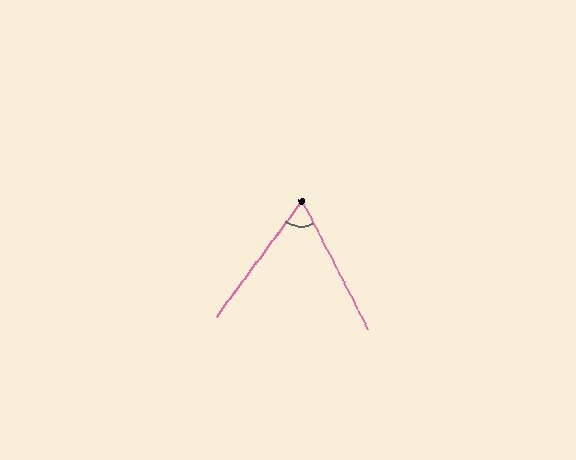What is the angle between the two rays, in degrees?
Approximately 64 degrees.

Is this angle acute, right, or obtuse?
It is acute.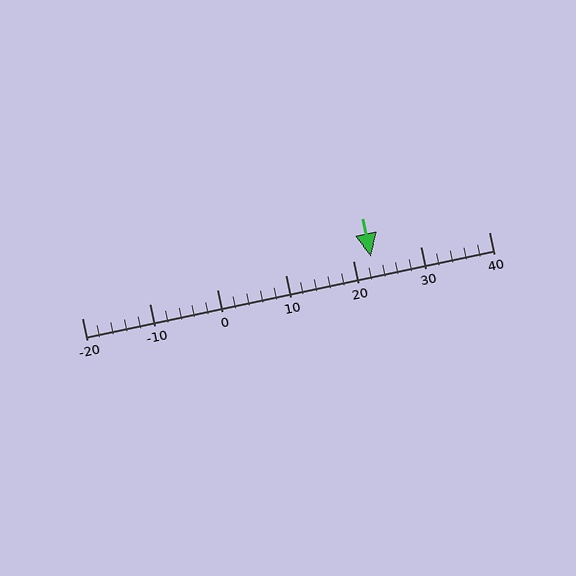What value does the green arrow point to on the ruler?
The green arrow points to approximately 23.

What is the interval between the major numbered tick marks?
The major tick marks are spaced 10 units apart.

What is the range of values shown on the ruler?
The ruler shows values from -20 to 40.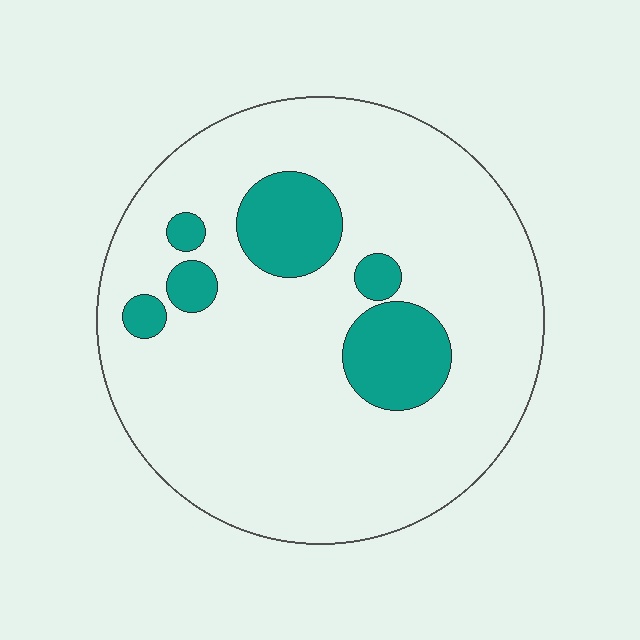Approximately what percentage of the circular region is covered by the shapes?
Approximately 15%.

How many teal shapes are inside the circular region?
6.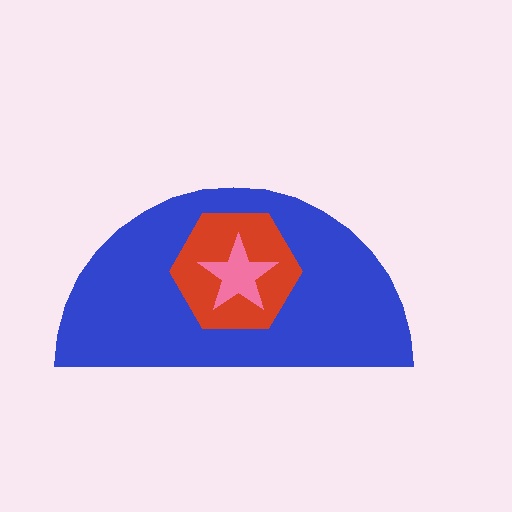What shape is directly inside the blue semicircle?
The red hexagon.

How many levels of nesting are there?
3.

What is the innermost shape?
The pink star.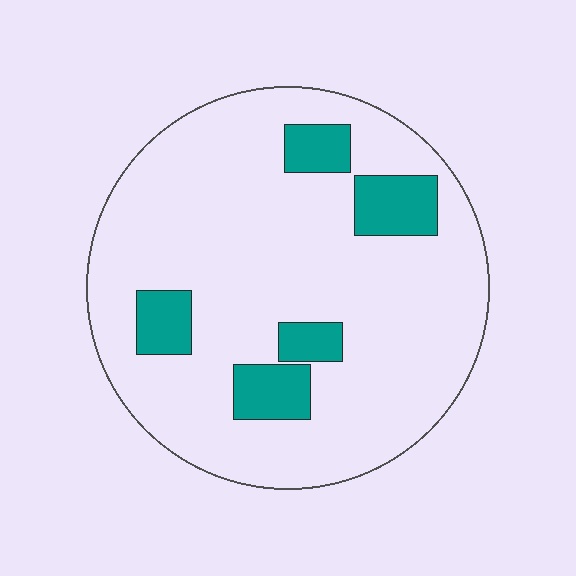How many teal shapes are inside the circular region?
5.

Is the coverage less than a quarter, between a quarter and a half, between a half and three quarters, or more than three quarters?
Less than a quarter.